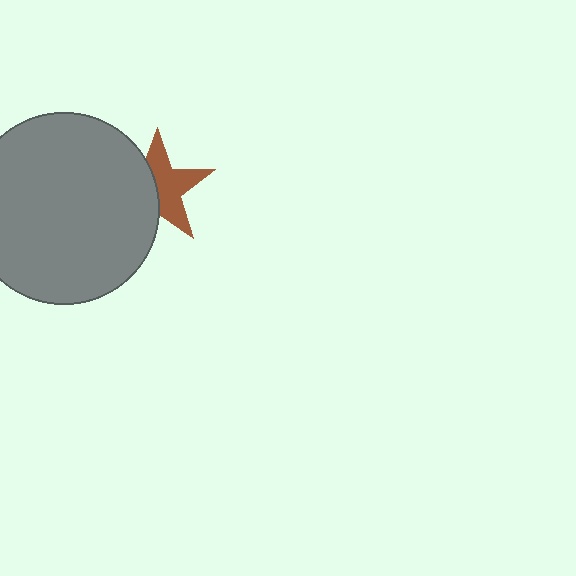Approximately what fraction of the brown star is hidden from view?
Roughly 45% of the brown star is hidden behind the gray circle.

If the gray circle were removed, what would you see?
You would see the complete brown star.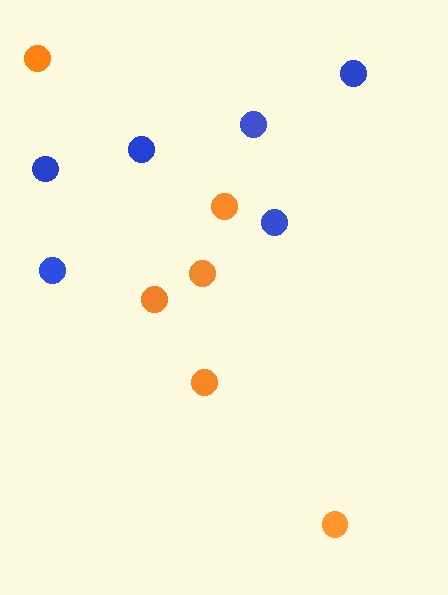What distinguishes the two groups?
There are 2 groups: one group of blue circles (6) and one group of orange circles (6).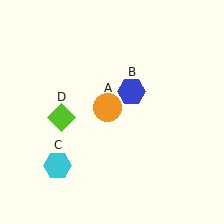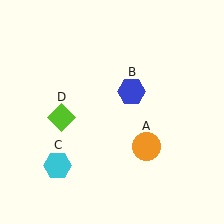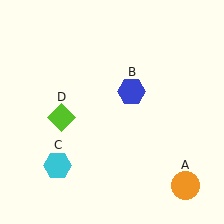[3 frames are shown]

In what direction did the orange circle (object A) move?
The orange circle (object A) moved down and to the right.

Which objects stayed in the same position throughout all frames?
Blue hexagon (object B) and cyan hexagon (object C) and lime diamond (object D) remained stationary.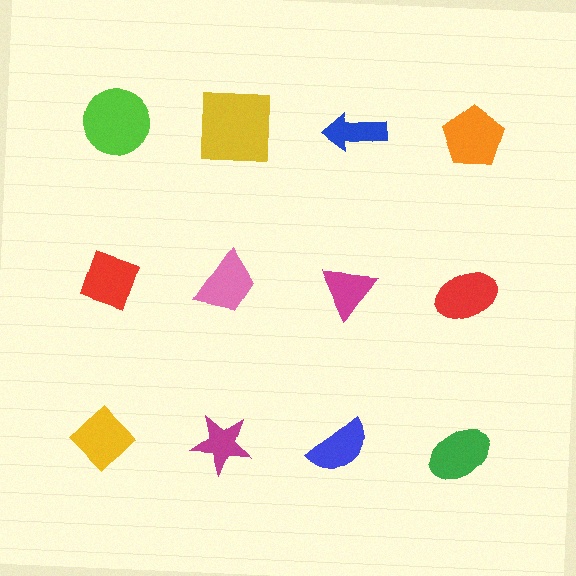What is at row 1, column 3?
A blue arrow.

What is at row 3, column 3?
A blue semicircle.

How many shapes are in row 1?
4 shapes.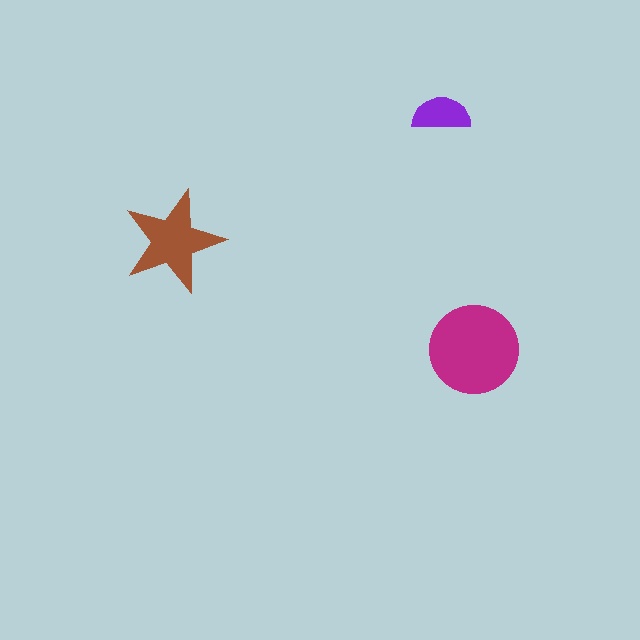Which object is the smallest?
The purple semicircle.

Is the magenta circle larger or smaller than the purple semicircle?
Larger.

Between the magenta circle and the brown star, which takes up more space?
The magenta circle.